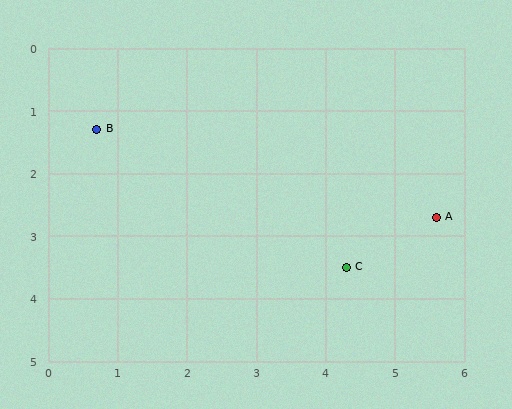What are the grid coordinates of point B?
Point B is at approximately (0.7, 1.3).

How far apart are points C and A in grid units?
Points C and A are about 1.5 grid units apart.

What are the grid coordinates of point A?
Point A is at approximately (5.6, 2.7).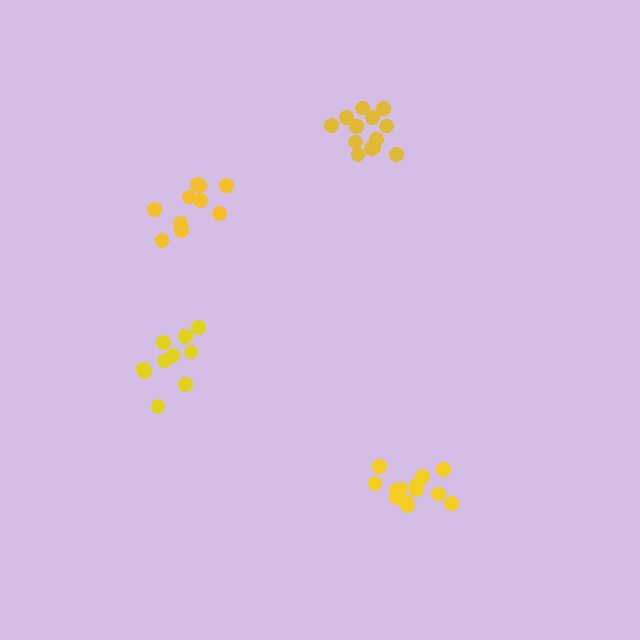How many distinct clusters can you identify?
There are 4 distinct clusters.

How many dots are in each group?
Group 1: 10 dots, Group 2: 13 dots, Group 3: 10 dots, Group 4: 13 dots (46 total).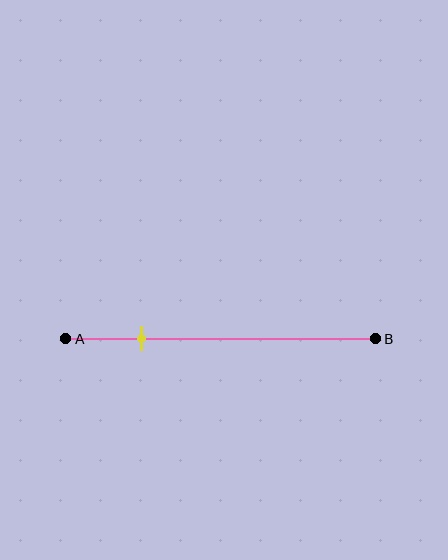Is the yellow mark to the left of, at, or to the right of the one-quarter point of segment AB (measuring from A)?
The yellow mark is approximately at the one-quarter point of segment AB.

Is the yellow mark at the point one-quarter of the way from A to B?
Yes, the mark is approximately at the one-quarter point.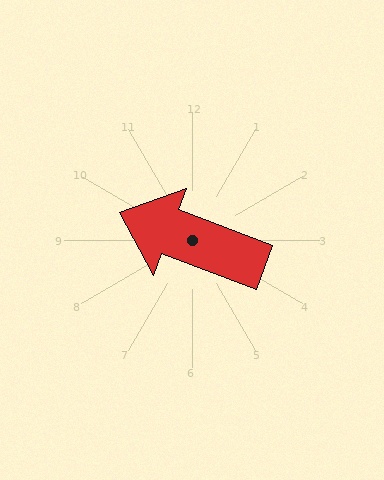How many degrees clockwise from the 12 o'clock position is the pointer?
Approximately 291 degrees.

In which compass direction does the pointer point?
West.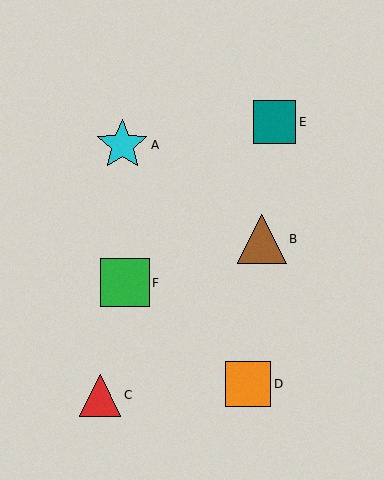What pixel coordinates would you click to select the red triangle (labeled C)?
Click at (100, 395) to select the red triangle C.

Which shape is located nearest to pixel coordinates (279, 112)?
The teal square (labeled E) at (275, 122) is nearest to that location.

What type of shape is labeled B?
Shape B is a brown triangle.